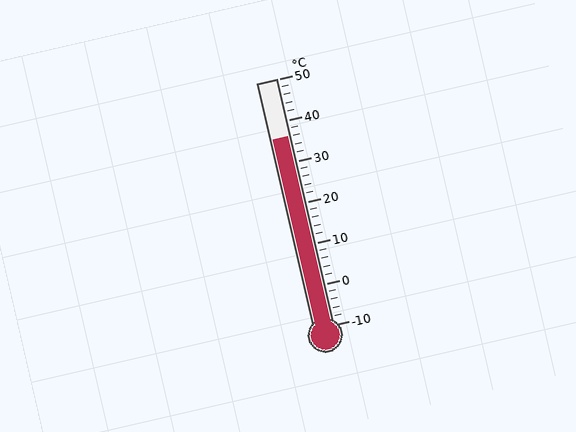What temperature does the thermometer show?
The thermometer shows approximately 36°C.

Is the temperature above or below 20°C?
The temperature is above 20°C.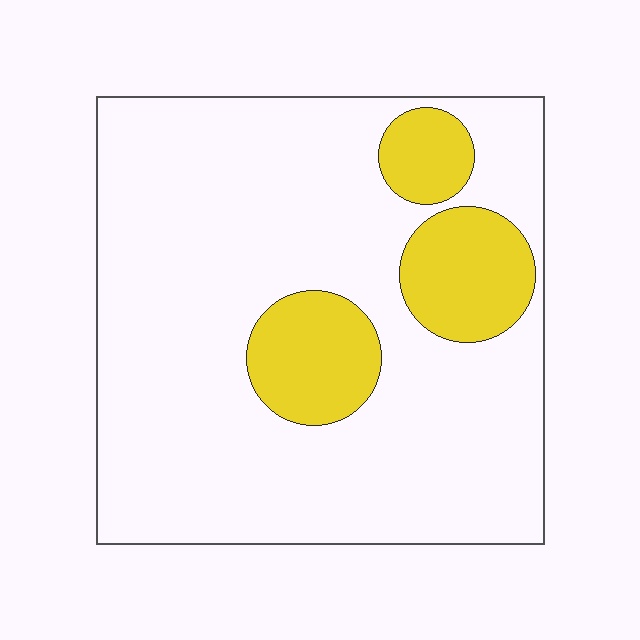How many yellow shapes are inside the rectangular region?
3.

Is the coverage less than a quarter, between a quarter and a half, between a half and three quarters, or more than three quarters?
Less than a quarter.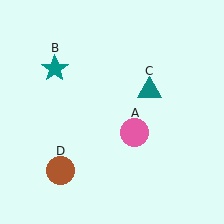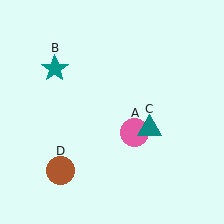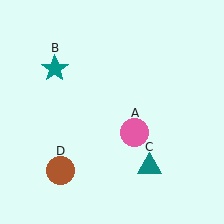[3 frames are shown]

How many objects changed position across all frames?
1 object changed position: teal triangle (object C).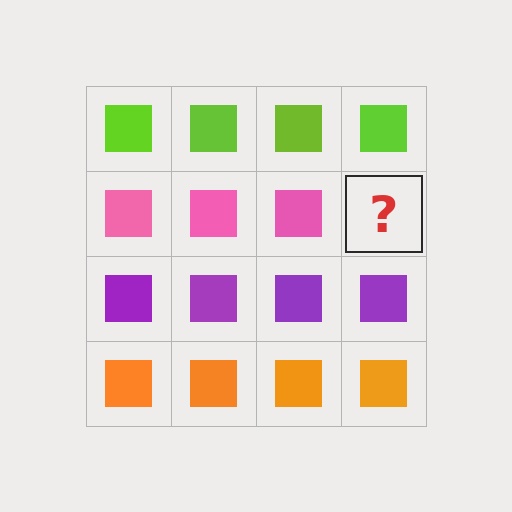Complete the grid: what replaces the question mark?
The question mark should be replaced with a pink square.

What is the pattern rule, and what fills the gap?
The rule is that each row has a consistent color. The gap should be filled with a pink square.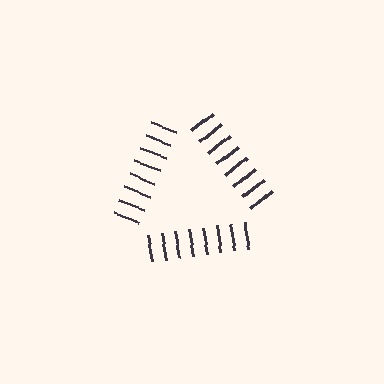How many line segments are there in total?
24 — 8 along each of the 3 edges.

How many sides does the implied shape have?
3 sides — the line-ends trace a triangle.